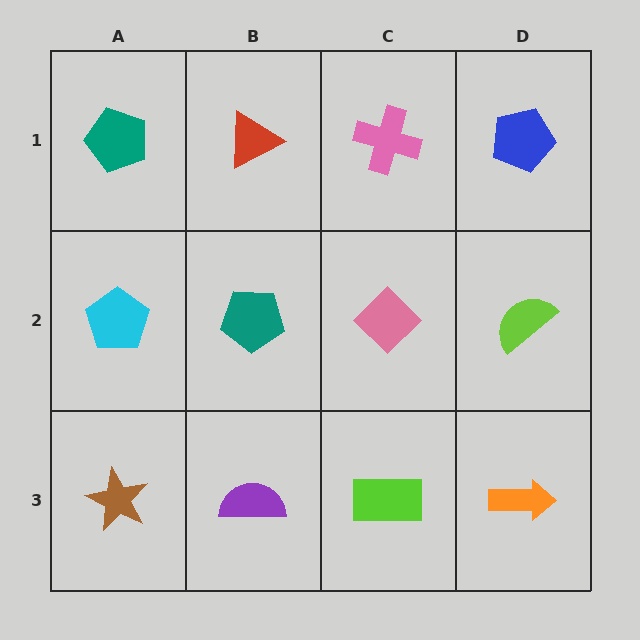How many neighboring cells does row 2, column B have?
4.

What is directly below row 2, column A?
A brown star.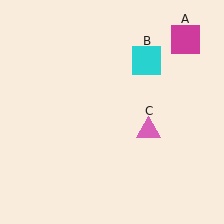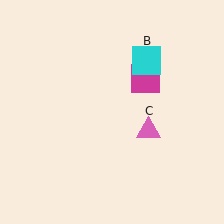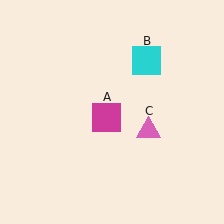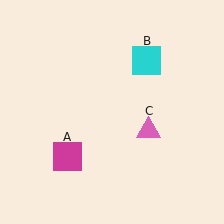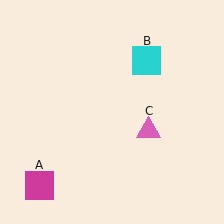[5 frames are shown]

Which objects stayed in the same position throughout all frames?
Cyan square (object B) and pink triangle (object C) remained stationary.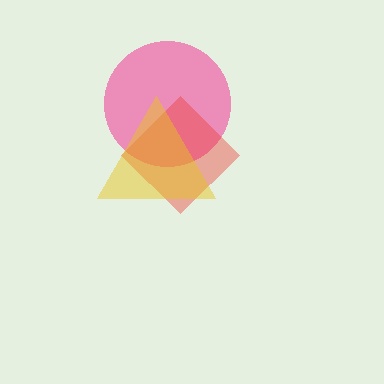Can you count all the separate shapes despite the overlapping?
Yes, there are 3 separate shapes.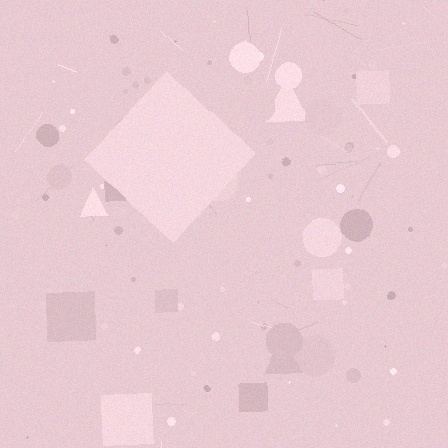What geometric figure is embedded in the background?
A diamond is embedded in the background.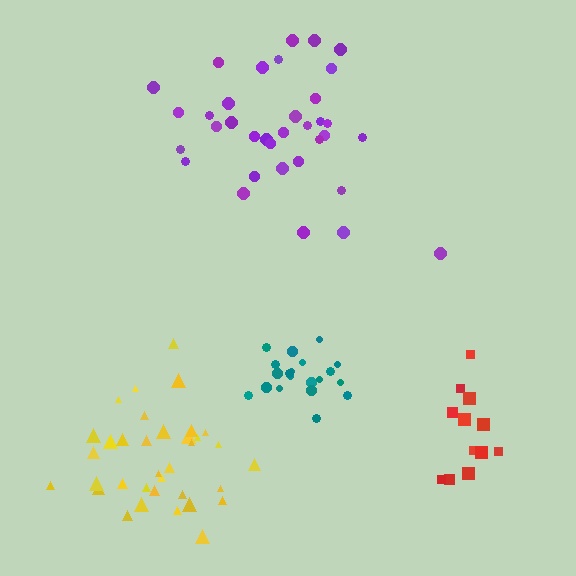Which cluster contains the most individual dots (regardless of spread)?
Purple (35).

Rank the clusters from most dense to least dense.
teal, purple, yellow, red.